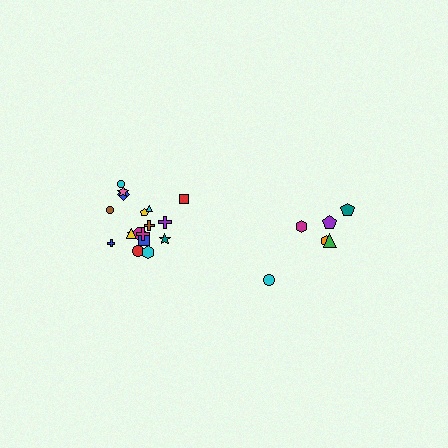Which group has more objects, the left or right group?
The left group.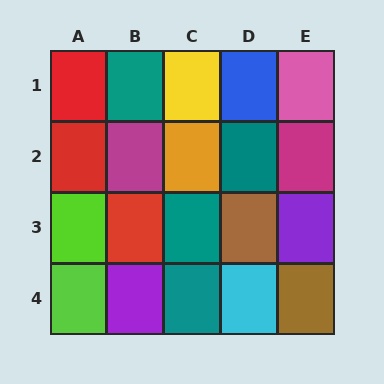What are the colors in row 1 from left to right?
Red, teal, yellow, blue, pink.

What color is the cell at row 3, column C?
Teal.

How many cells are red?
3 cells are red.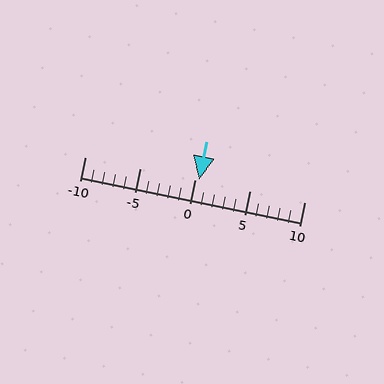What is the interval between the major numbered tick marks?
The major tick marks are spaced 5 units apart.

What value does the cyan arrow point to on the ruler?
The cyan arrow points to approximately 0.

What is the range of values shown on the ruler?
The ruler shows values from -10 to 10.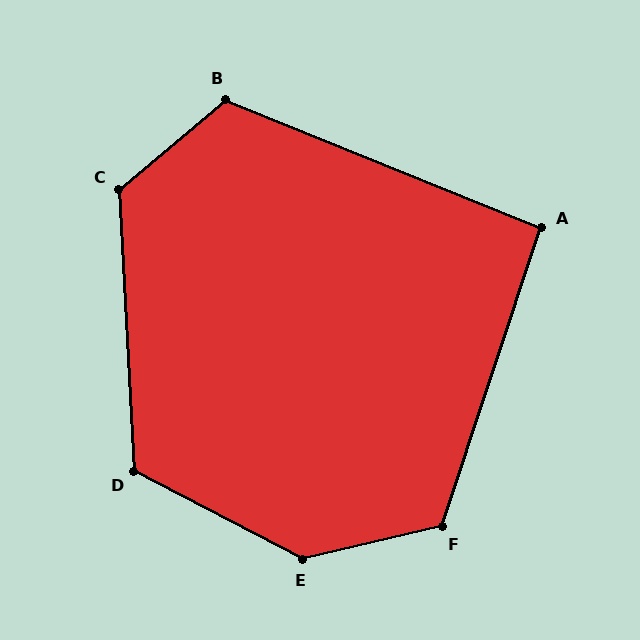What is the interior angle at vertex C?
Approximately 127 degrees (obtuse).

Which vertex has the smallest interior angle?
A, at approximately 94 degrees.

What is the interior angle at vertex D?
Approximately 121 degrees (obtuse).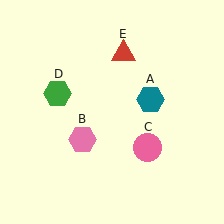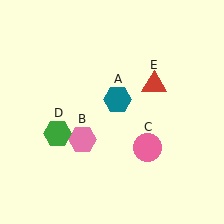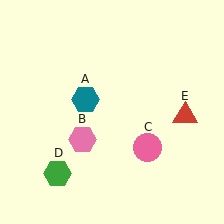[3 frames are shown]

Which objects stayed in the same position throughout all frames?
Pink hexagon (object B) and pink circle (object C) remained stationary.